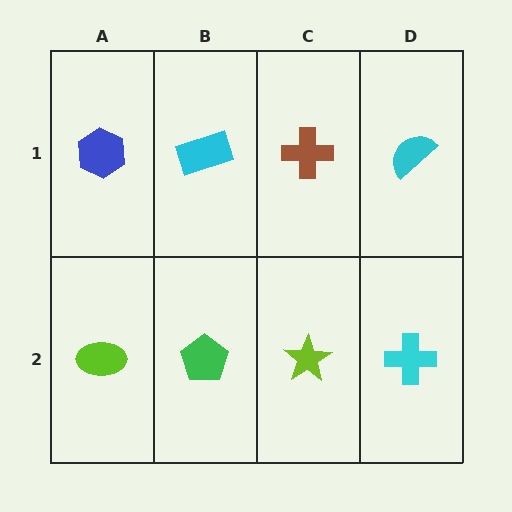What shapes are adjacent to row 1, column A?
A lime ellipse (row 2, column A), a cyan rectangle (row 1, column B).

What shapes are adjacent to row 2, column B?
A cyan rectangle (row 1, column B), a lime ellipse (row 2, column A), a lime star (row 2, column C).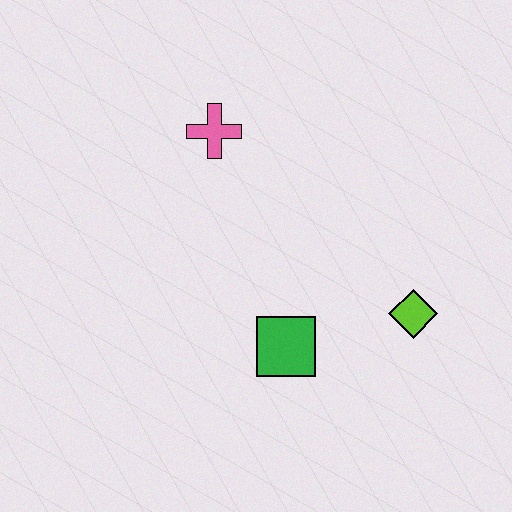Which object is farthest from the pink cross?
The lime diamond is farthest from the pink cross.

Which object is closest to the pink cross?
The green square is closest to the pink cross.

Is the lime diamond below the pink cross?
Yes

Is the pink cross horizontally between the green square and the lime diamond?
No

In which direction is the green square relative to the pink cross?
The green square is below the pink cross.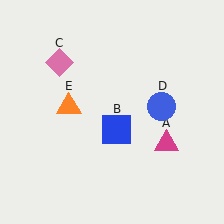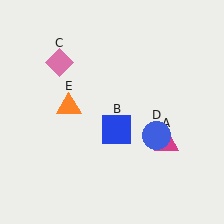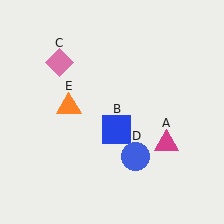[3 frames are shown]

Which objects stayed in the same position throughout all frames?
Magenta triangle (object A) and blue square (object B) and pink diamond (object C) and orange triangle (object E) remained stationary.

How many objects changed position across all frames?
1 object changed position: blue circle (object D).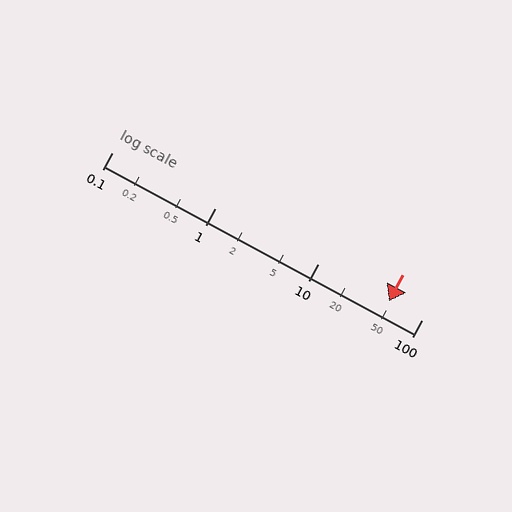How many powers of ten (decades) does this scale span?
The scale spans 3 decades, from 0.1 to 100.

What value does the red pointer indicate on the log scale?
The pointer indicates approximately 48.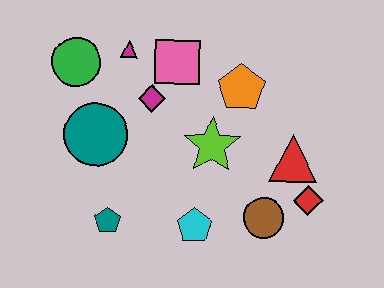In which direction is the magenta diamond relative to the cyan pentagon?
The magenta diamond is above the cyan pentagon.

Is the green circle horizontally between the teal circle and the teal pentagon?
No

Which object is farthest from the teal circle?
The red diamond is farthest from the teal circle.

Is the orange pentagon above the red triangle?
Yes